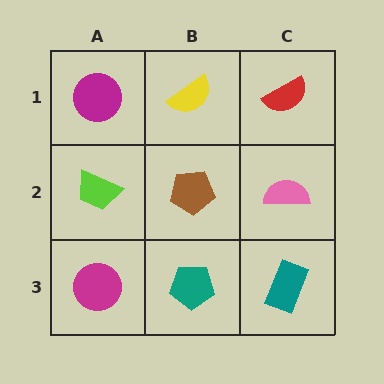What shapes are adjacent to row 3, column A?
A lime trapezoid (row 2, column A), a teal pentagon (row 3, column B).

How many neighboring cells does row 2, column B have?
4.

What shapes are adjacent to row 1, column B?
A brown pentagon (row 2, column B), a magenta circle (row 1, column A), a red semicircle (row 1, column C).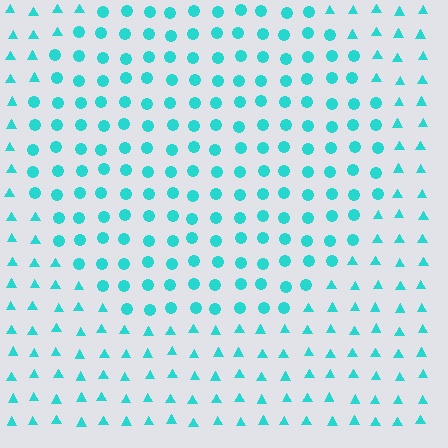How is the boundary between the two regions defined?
The boundary is defined by a change in element shape: circles inside vs. triangles outside. All elements share the same color and spacing.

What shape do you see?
I see a circle.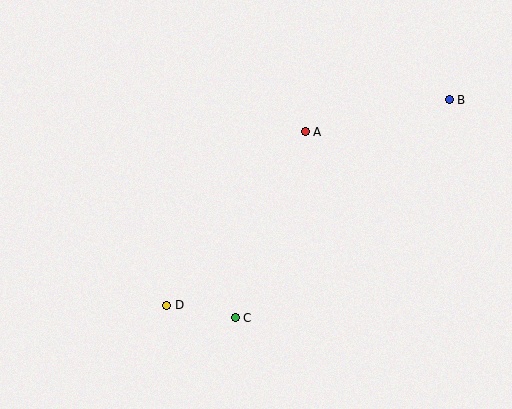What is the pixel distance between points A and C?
The distance between A and C is 199 pixels.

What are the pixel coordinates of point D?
Point D is at (167, 305).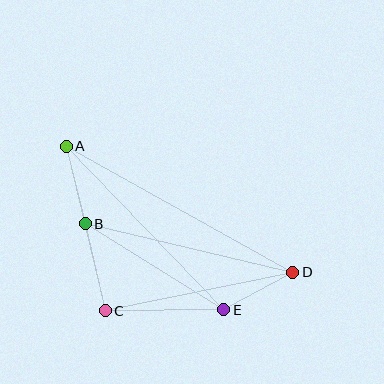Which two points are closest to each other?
Points D and E are closest to each other.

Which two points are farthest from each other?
Points A and D are farthest from each other.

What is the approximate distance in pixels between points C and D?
The distance between C and D is approximately 191 pixels.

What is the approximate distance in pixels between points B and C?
The distance between B and C is approximately 90 pixels.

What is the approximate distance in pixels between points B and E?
The distance between B and E is approximately 163 pixels.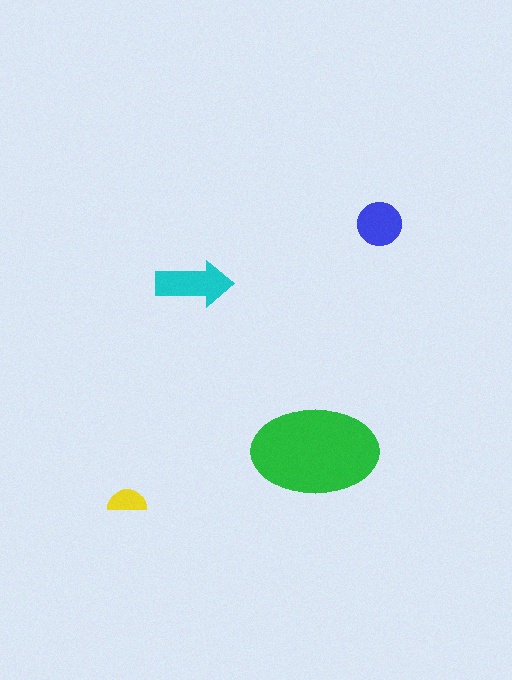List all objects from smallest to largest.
The yellow semicircle, the blue circle, the cyan arrow, the green ellipse.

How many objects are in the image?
There are 4 objects in the image.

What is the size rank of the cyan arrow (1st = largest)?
2nd.